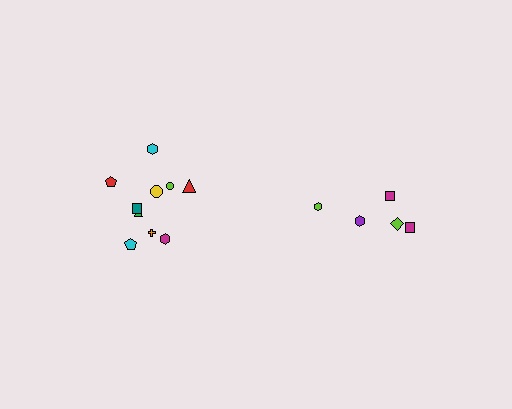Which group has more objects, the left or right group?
The left group.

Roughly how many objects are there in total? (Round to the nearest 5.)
Roughly 15 objects in total.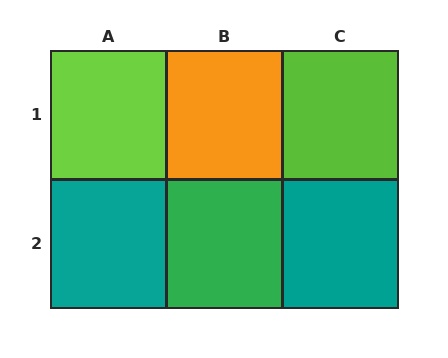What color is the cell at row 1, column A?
Lime.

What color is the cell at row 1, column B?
Orange.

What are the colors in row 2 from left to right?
Teal, green, teal.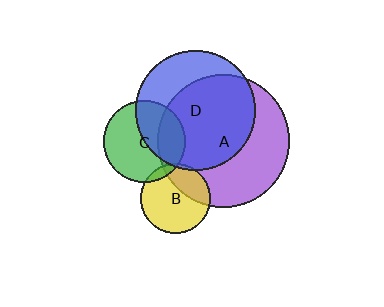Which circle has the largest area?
Circle A (purple).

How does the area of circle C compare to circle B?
Approximately 1.4 times.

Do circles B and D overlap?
Yes.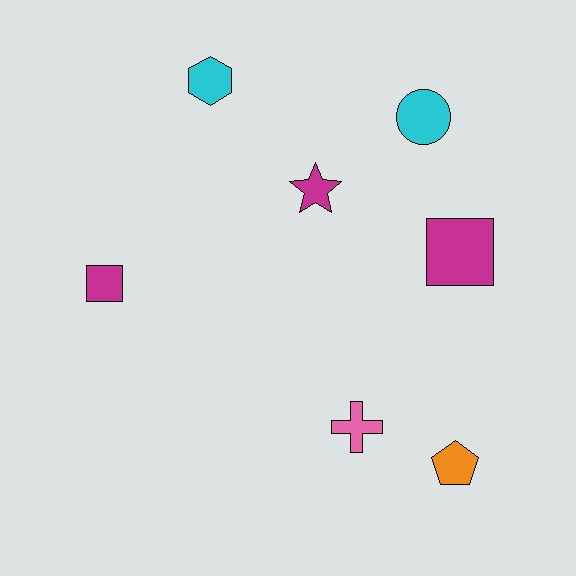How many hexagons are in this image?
There is 1 hexagon.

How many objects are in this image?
There are 7 objects.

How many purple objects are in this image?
There are no purple objects.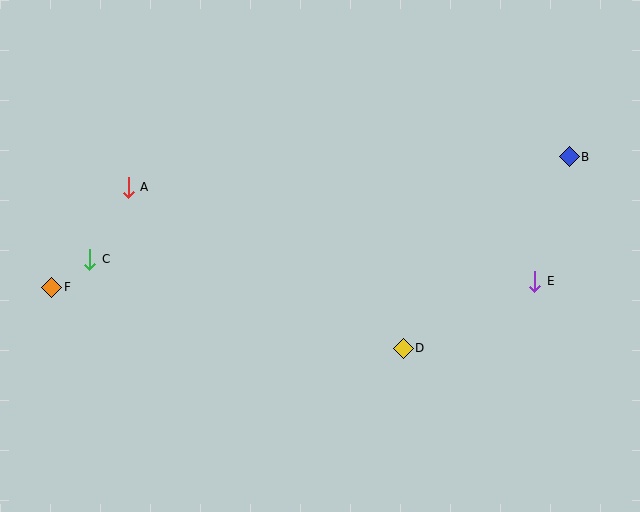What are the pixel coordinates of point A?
Point A is at (128, 187).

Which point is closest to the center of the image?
Point D at (403, 348) is closest to the center.